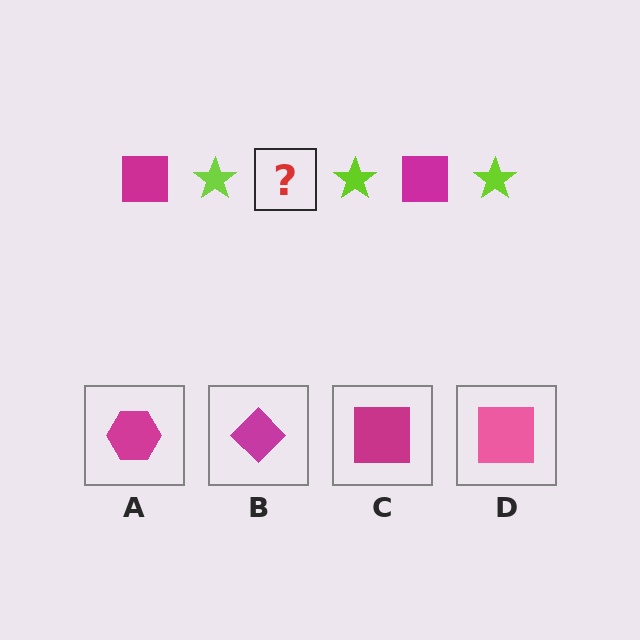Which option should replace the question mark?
Option C.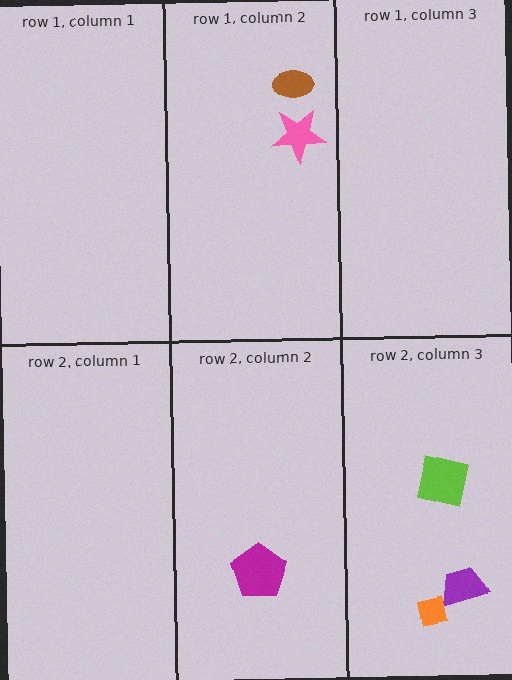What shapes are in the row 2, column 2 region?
The magenta pentagon.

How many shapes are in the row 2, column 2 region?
1.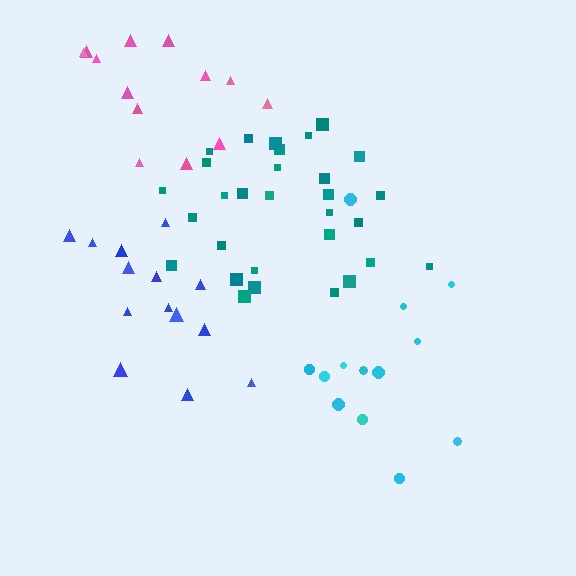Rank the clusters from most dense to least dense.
teal, pink, cyan, blue.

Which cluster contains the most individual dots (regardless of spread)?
Teal (30).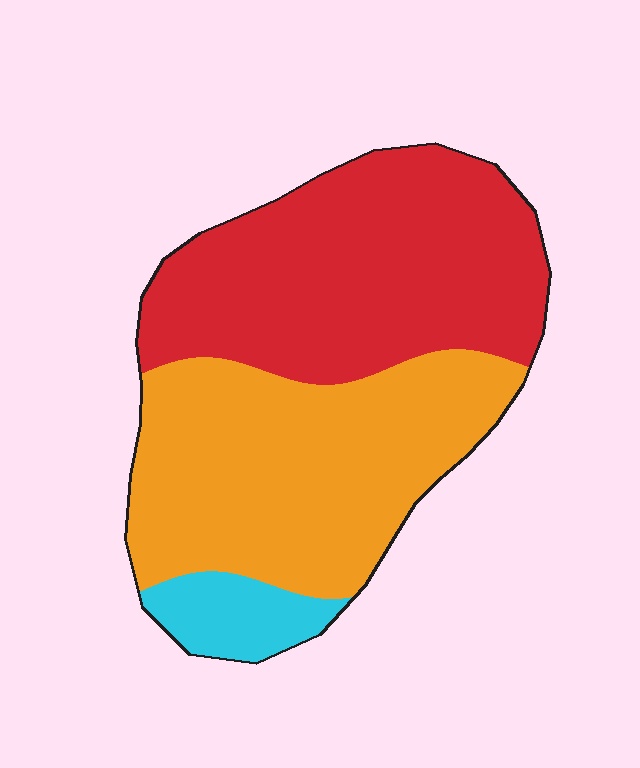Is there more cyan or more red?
Red.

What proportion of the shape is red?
Red takes up about one half (1/2) of the shape.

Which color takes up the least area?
Cyan, at roughly 10%.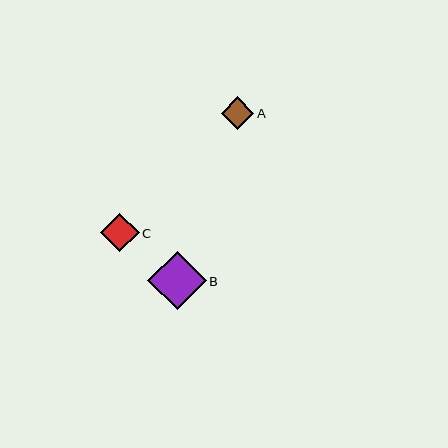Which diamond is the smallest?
Diamond A is the smallest with a size of approximately 32 pixels.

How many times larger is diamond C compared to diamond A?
Diamond C is approximately 1.2 times the size of diamond A.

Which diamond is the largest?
Diamond B is the largest with a size of approximately 58 pixels.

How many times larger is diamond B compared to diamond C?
Diamond B is approximately 1.5 times the size of diamond C.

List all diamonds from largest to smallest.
From largest to smallest: B, C, A.